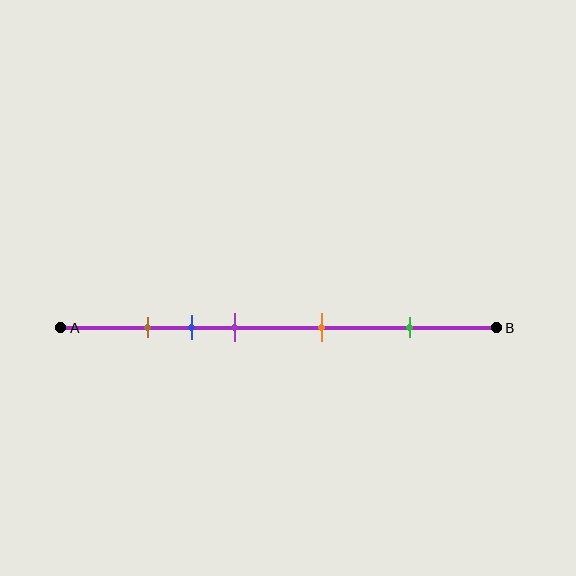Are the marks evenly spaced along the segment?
No, the marks are not evenly spaced.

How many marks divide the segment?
There are 5 marks dividing the segment.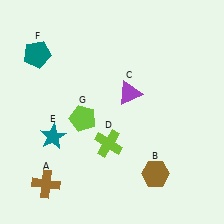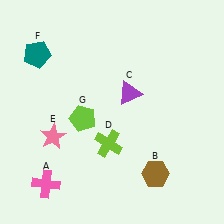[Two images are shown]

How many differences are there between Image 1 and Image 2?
There are 2 differences between the two images.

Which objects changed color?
A changed from brown to pink. E changed from teal to pink.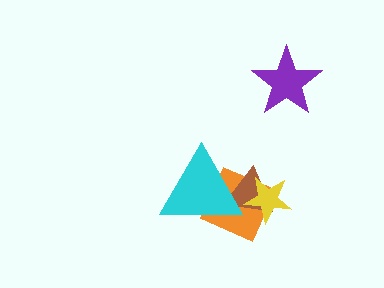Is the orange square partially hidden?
Yes, it is partially covered by another shape.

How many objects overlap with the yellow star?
2 objects overlap with the yellow star.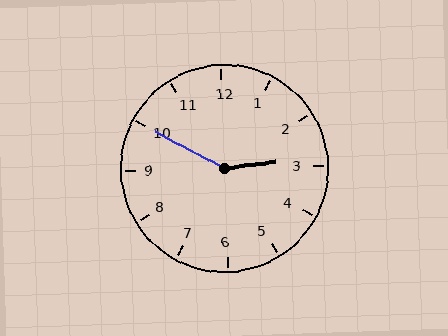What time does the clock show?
2:50.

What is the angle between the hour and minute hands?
Approximately 145 degrees.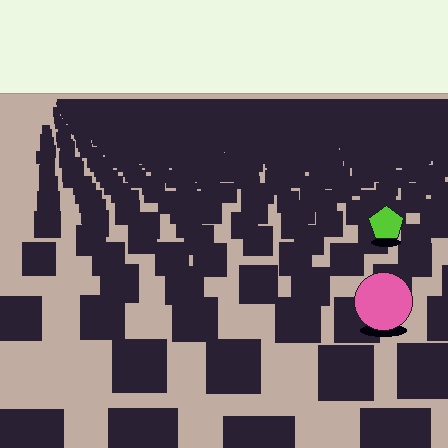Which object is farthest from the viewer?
The lime pentagon is farthest from the viewer. It appears smaller and the ground texture around it is denser.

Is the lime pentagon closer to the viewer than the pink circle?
No. The pink circle is closer — you can tell from the texture gradient: the ground texture is coarser near it.